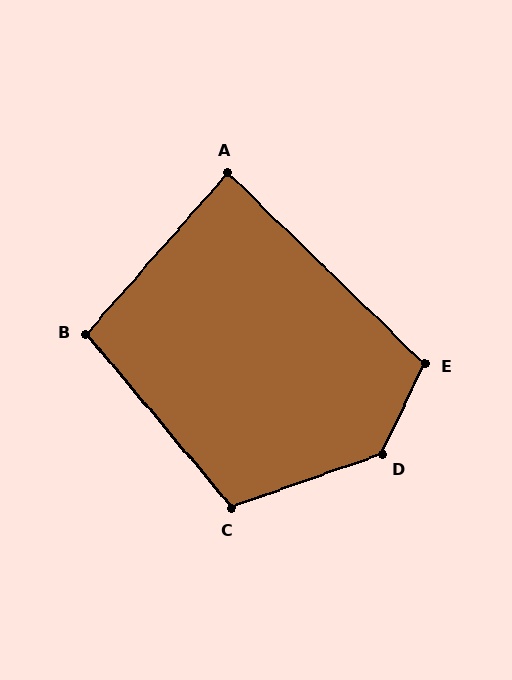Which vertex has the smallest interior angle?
A, at approximately 87 degrees.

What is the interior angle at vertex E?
Approximately 109 degrees (obtuse).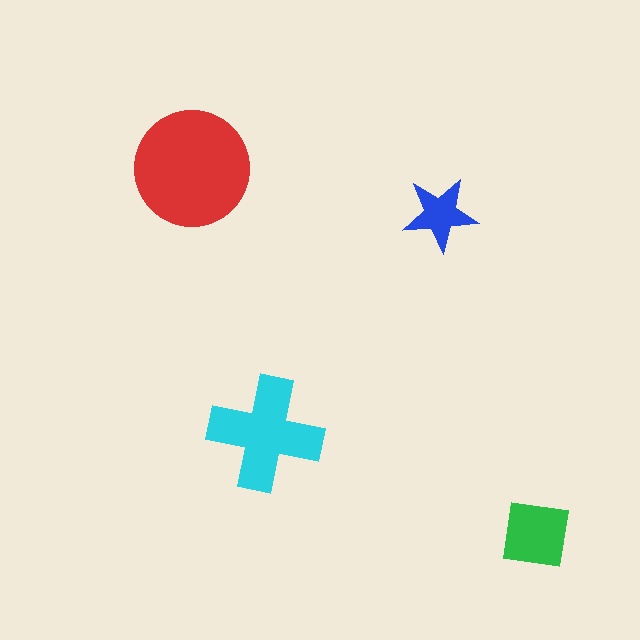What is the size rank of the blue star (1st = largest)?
4th.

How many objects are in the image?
There are 4 objects in the image.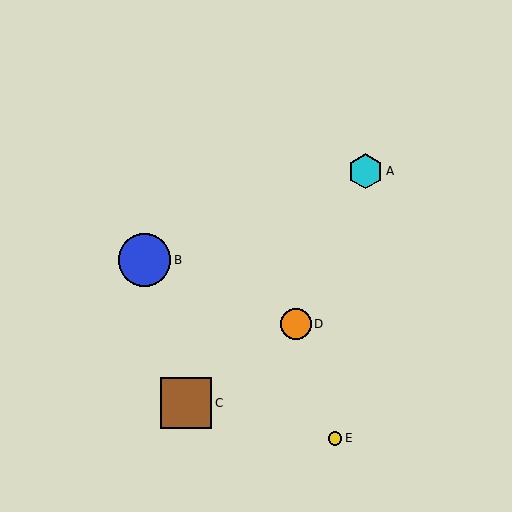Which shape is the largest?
The blue circle (labeled B) is the largest.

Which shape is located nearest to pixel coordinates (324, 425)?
The yellow circle (labeled E) at (335, 438) is nearest to that location.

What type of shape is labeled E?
Shape E is a yellow circle.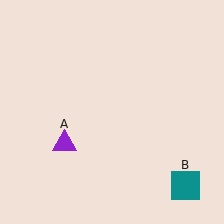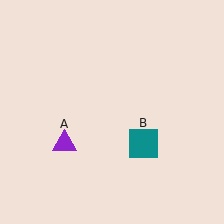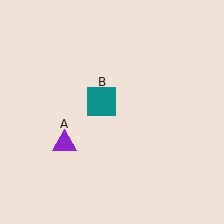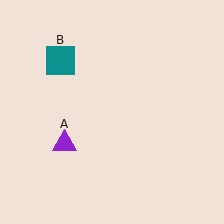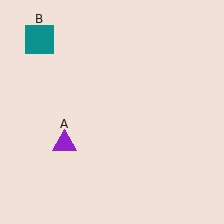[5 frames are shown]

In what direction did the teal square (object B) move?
The teal square (object B) moved up and to the left.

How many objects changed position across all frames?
1 object changed position: teal square (object B).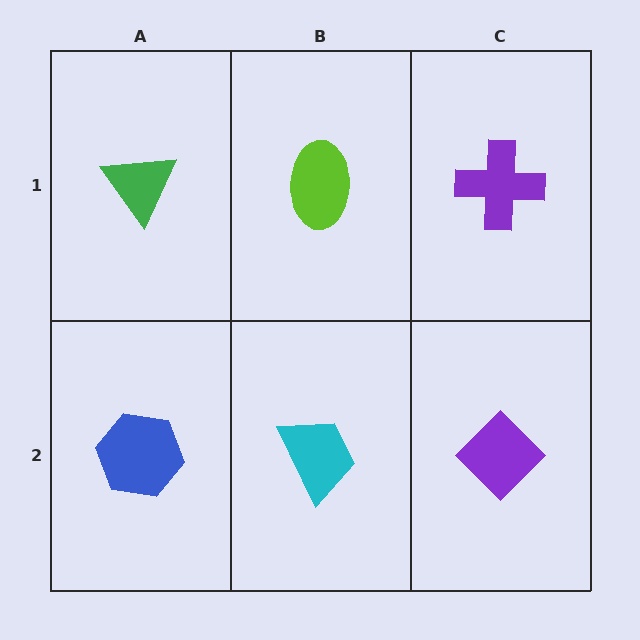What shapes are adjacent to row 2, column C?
A purple cross (row 1, column C), a cyan trapezoid (row 2, column B).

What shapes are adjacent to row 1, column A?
A blue hexagon (row 2, column A), a lime ellipse (row 1, column B).